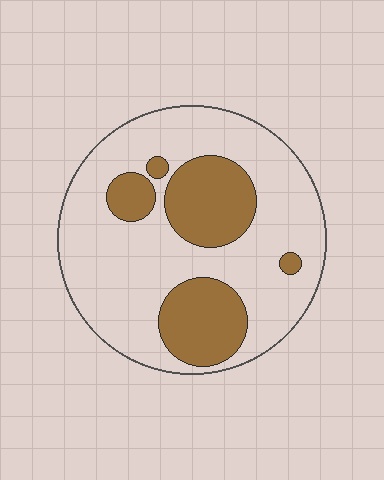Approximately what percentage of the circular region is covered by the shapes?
Approximately 30%.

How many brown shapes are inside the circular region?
5.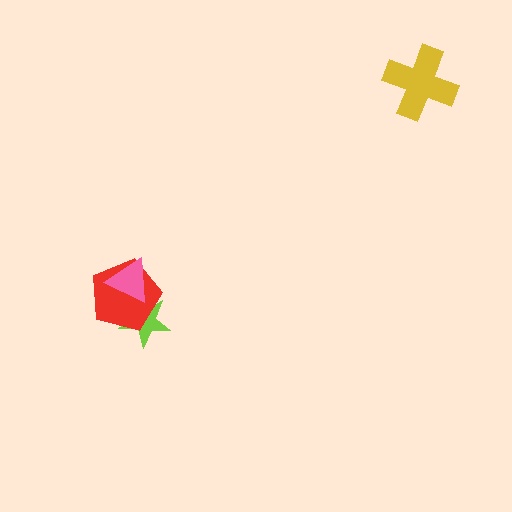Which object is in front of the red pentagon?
The pink triangle is in front of the red pentagon.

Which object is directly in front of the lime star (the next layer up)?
The red pentagon is directly in front of the lime star.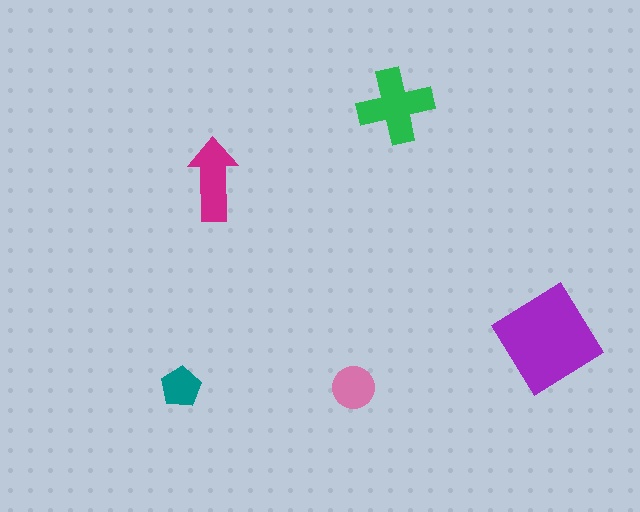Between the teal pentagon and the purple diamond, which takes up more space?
The purple diamond.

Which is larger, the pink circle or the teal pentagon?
The pink circle.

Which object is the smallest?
The teal pentagon.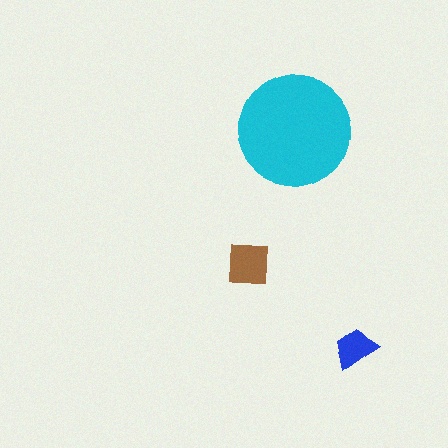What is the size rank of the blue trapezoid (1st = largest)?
3rd.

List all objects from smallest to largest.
The blue trapezoid, the brown square, the cyan circle.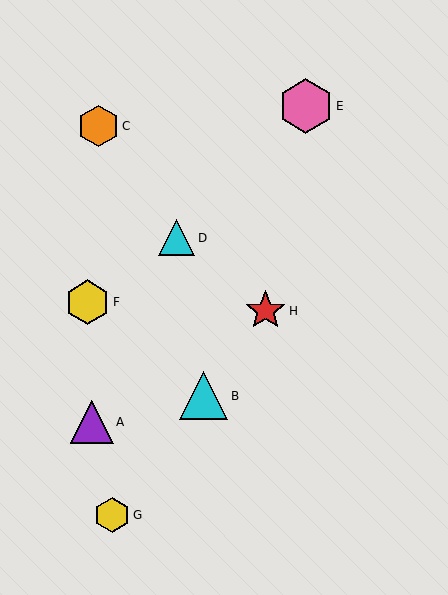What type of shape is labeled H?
Shape H is a red star.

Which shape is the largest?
The pink hexagon (labeled E) is the largest.